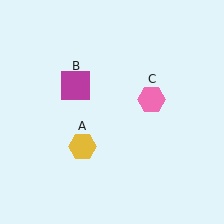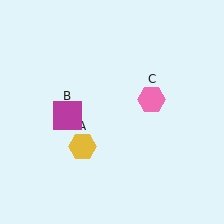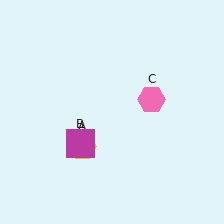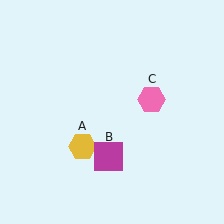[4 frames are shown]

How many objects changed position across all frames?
1 object changed position: magenta square (object B).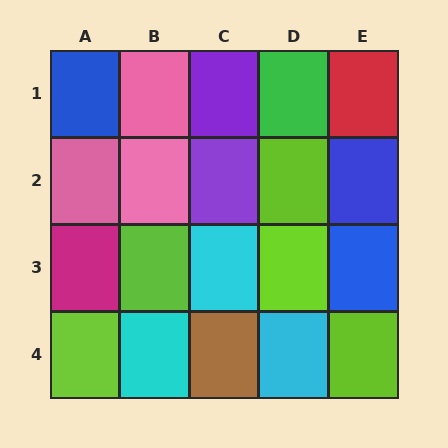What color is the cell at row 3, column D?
Lime.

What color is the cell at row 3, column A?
Magenta.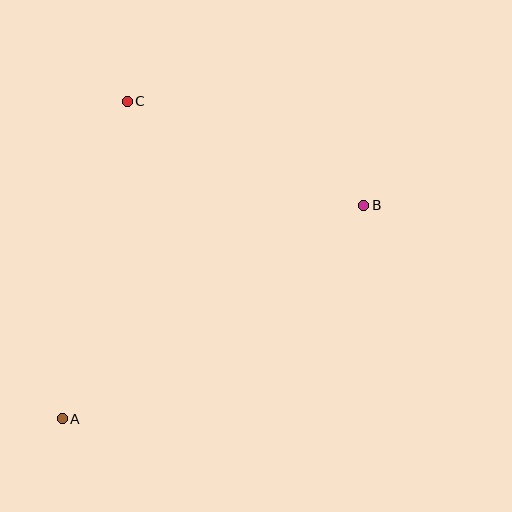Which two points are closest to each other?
Points B and C are closest to each other.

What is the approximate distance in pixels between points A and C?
The distance between A and C is approximately 324 pixels.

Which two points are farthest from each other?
Points A and B are farthest from each other.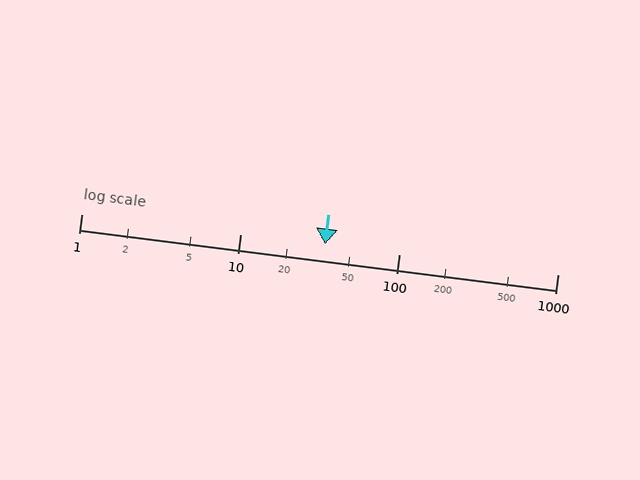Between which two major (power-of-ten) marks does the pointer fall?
The pointer is between 10 and 100.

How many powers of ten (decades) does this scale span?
The scale spans 3 decades, from 1 to 1000.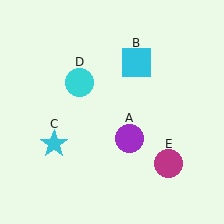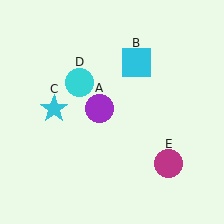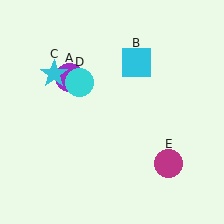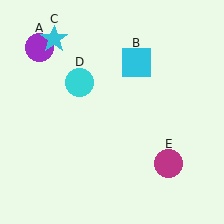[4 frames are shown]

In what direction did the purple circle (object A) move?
The purple circle (object A) moved up and to the left.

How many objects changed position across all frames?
2 objects changed position: purple circle (object A), cyan star (object C).